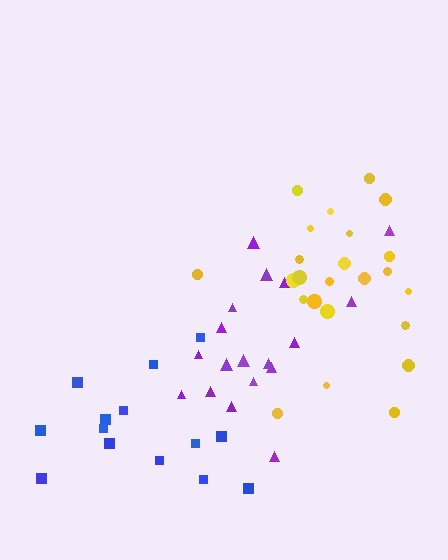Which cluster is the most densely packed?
Yellow.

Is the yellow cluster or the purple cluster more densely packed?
Yellow.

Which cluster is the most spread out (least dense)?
Blue.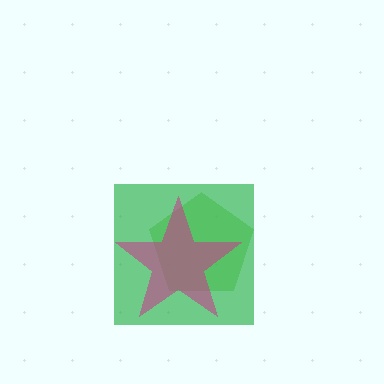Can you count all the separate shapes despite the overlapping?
Yes, there are 3 separate shapes.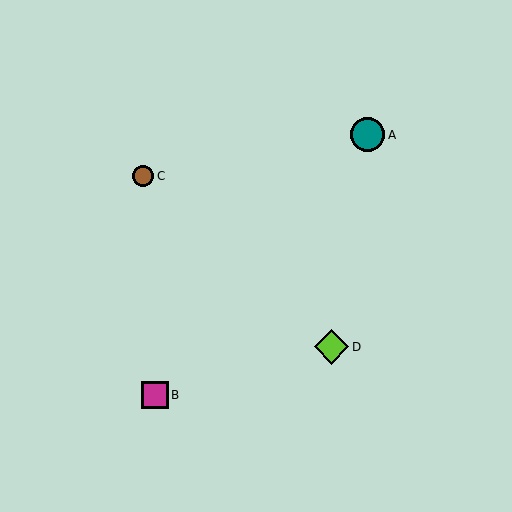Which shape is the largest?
The lime diamond (labeled D) is the largest.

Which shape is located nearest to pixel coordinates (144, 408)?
The magenta square (labeled B) at (155, 395) is nearest to that location.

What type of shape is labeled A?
Shape A is a teal circle.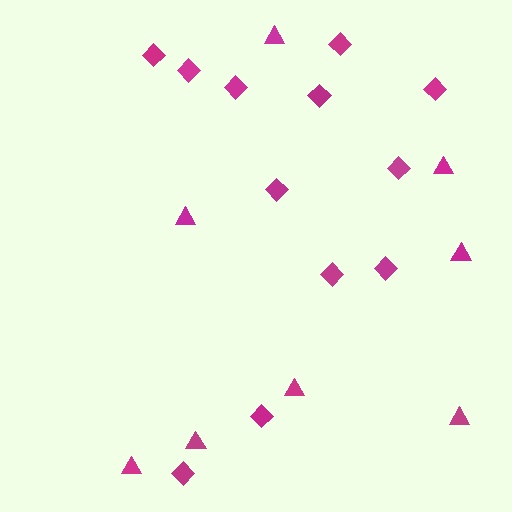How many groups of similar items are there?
There are 2 groups: one group of diamonds (12) and one group of triangles (8).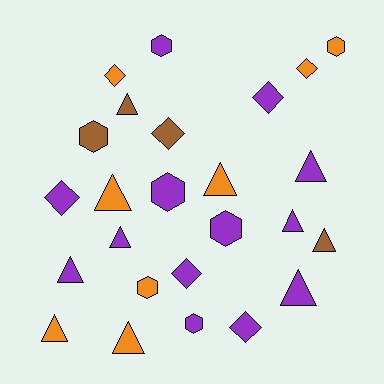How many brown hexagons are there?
There is 1 brown hexagon.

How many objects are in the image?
There are 25 objects.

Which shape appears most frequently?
Triangle, with 11 objects.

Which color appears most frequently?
Purple, with 13 objects.